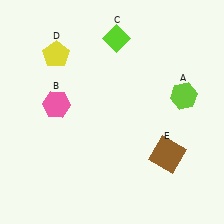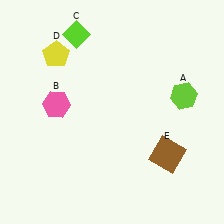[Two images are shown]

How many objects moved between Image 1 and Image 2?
1 object moved between the two images.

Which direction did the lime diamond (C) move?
The lime diamond (C) moved left.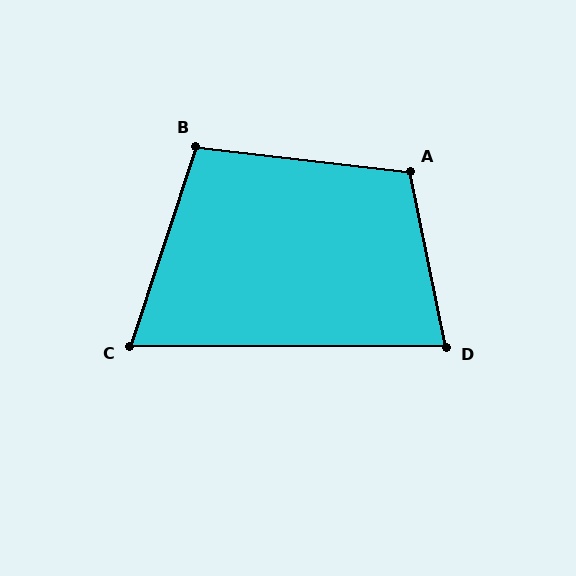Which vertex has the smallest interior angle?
C, at approximately 72 degrees.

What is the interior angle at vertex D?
Approximately 78 degrees (acute).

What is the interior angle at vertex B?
Approximately 102 degrees (obtuse).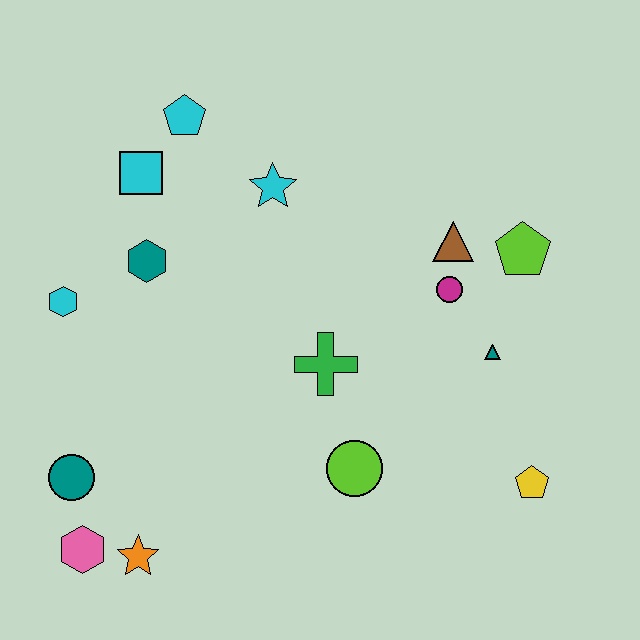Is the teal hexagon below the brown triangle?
Yes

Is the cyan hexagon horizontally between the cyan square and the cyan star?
No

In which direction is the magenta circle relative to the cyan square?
The magenta circle is to the right of the cyan square.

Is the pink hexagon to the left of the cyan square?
Yes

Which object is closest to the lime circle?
The green cross is closest to the lime circle.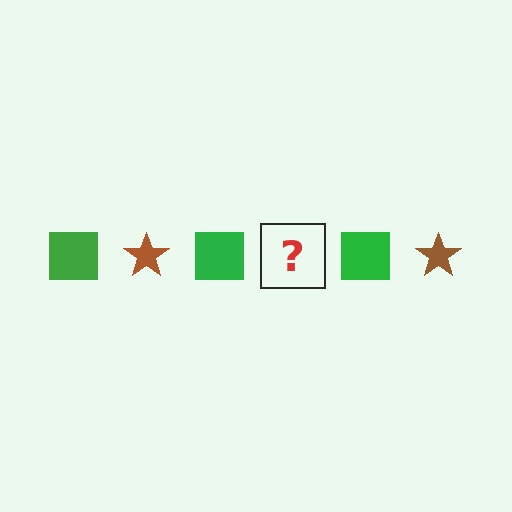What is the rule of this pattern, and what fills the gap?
The rule is that the pattern alternates between green square and brown star. The gap should be filled with a brown star.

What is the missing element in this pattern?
The missing element is a brown star.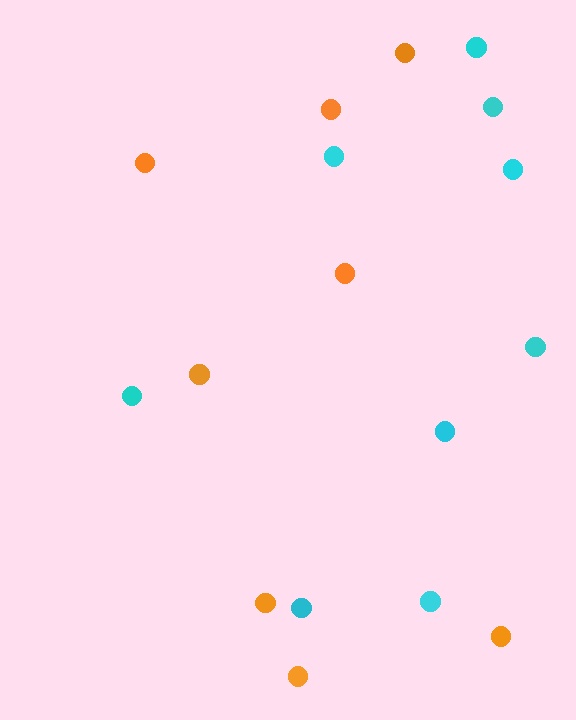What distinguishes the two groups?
There are 2 groups: one group of orange circles (8) and one group of cyan circles (9).